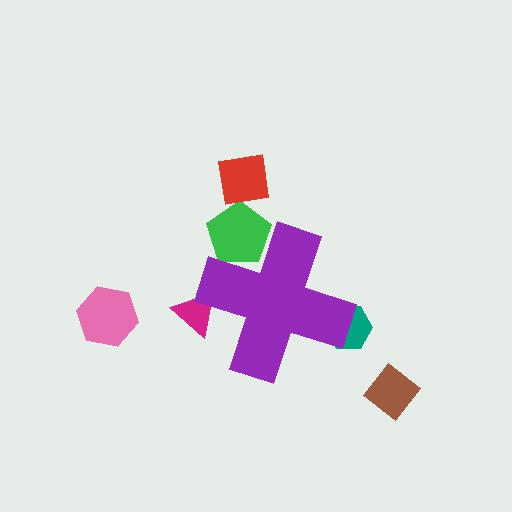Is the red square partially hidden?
No, the red square is fully visible.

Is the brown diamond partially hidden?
No, the brown diamond is fully visible.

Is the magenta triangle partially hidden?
Yes, the magenta triangle is partially hidden behind the purple cross.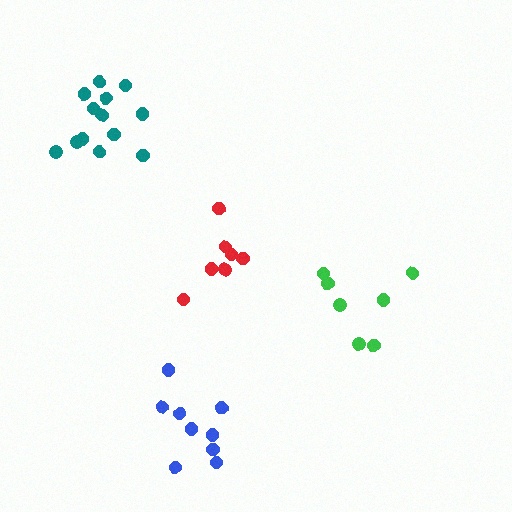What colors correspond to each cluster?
The clusters are colored: green, red, blue, teal.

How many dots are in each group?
Group 1: 7 dots, Group 2: 7 dots, Group 3: 9 dots, Group 4: 13 dots (36 total).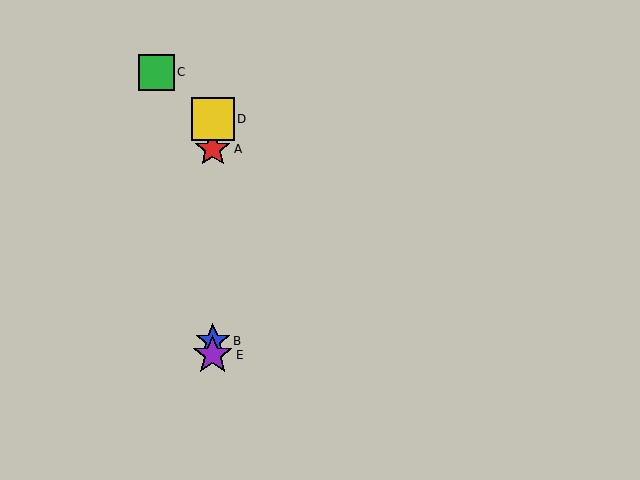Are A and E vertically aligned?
Yes, both are at x≈213.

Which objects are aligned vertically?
Objects A, B, D, E are aligned vertically.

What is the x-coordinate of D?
Object D is at x≈213.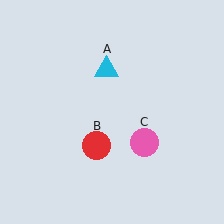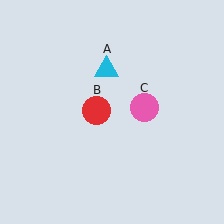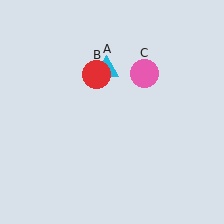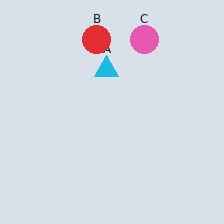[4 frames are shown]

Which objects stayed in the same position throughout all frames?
Cyan triangle (object A) remained stationary.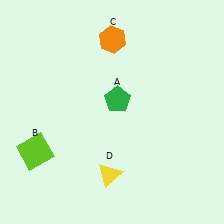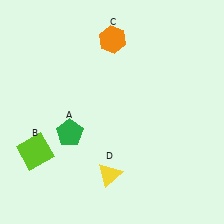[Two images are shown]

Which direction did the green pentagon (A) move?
The green pentagon (A) moved left.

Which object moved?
The green pentagon (A) moved left.